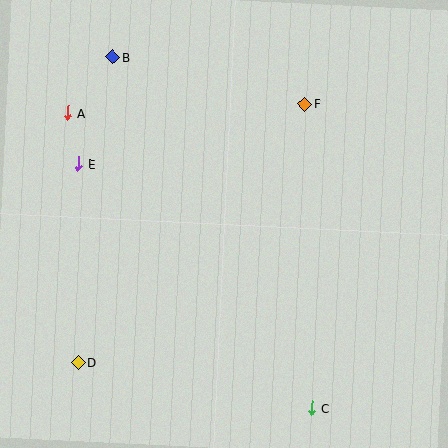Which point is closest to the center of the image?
Point F at (305, 104) is closest to the center.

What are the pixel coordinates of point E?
Point E is at (79, 163).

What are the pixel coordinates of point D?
Point D is at (78, 362).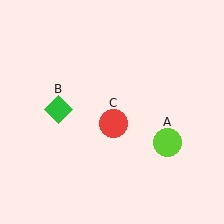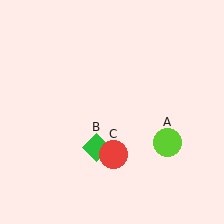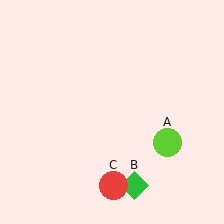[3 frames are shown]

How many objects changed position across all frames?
2 objects changed position: green diamond (object B), red circle (object C).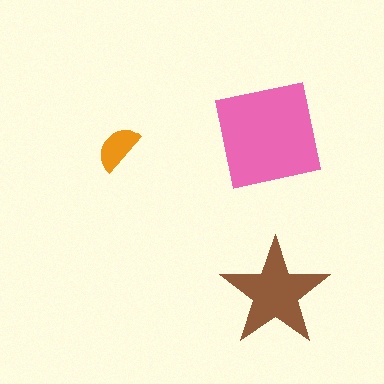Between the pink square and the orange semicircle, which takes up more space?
The pink square.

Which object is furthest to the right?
The brown star is rightmost.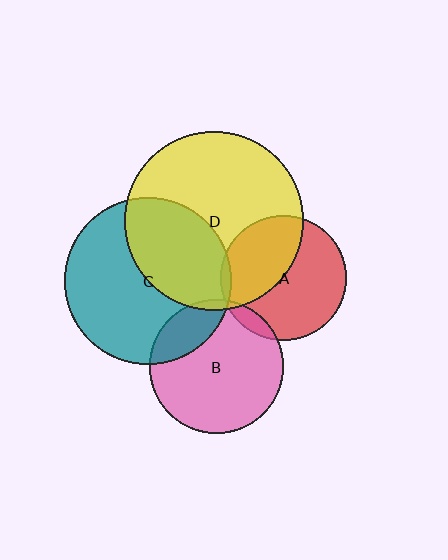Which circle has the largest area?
Circle D (yellow).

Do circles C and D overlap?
Yes.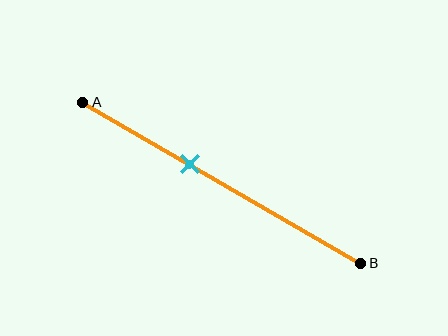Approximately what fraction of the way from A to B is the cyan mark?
The cyan mark is approximately 40% of the way from A to B.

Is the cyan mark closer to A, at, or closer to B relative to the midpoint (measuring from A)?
The cyan mark is closer to point A than the midpoint of segment AB.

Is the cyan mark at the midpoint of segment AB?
No, the mark is at about 40% from A, not at the 50% midpoint.